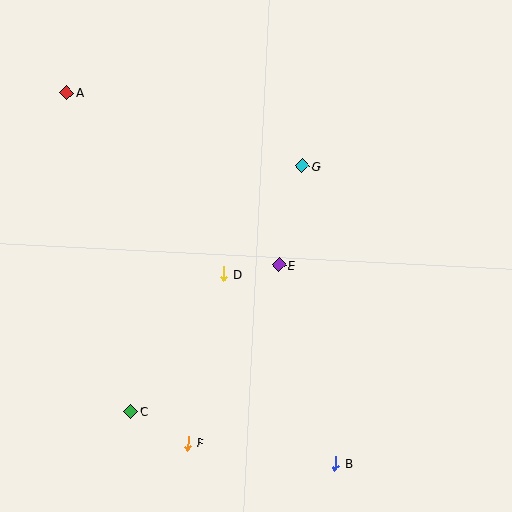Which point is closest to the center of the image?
Point E at (279, 265) is closest to the center.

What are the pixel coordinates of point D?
Point D is at (224, 274).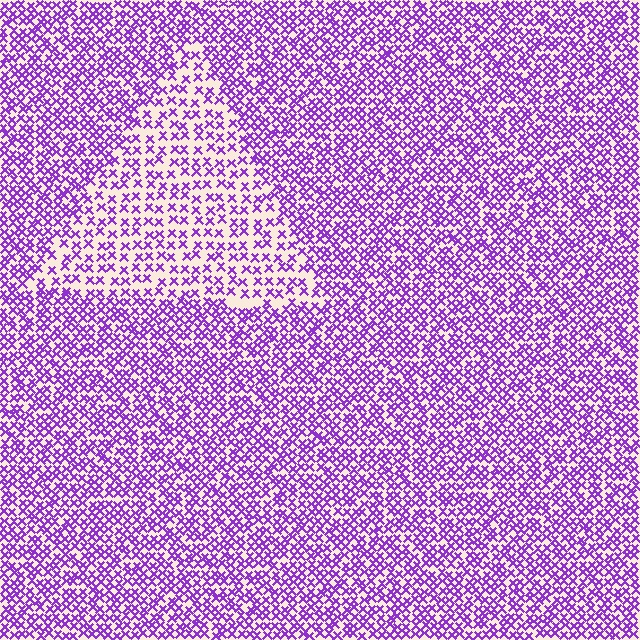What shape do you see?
I see a triangle.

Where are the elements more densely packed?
The elements are more densely packed outside the triangle boundary.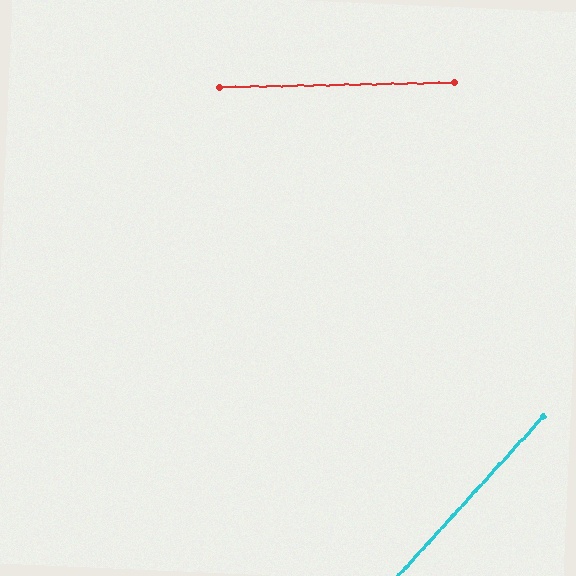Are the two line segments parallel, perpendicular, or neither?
Neither parallel nor perpendicular — they differ by about 46°.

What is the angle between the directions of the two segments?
Approximately 46 degrees.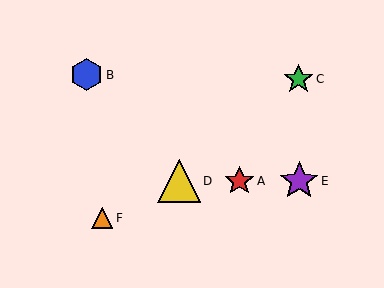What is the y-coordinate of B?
Object B is at y≈75.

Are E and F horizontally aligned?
No, E is at y≈181 and F is at y≈218.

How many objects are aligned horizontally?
3 objects (A, D, E) are aligned horizontally.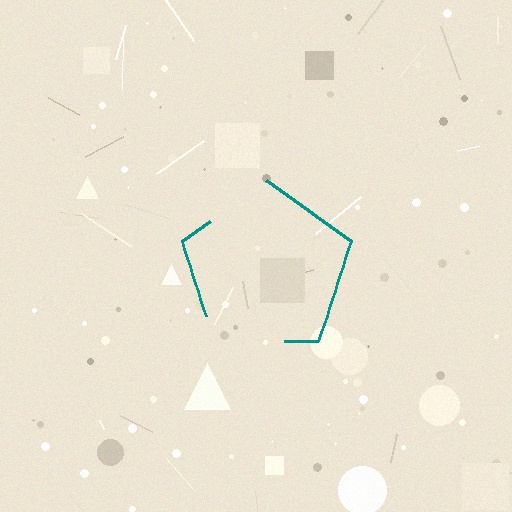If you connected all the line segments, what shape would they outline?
They would outline a pentagon.